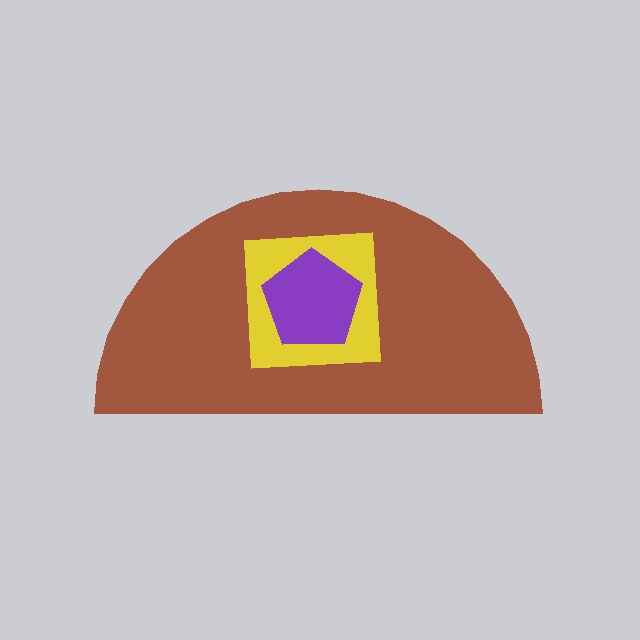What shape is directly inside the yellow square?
The purple pentagon.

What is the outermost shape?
The brown semicircle.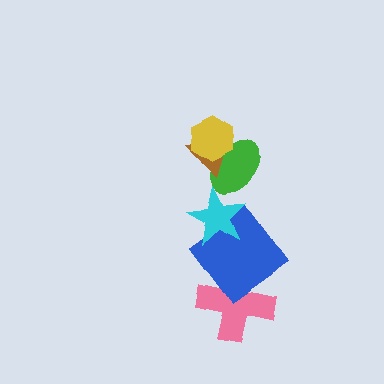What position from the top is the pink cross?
The pink cross is 6th from the top.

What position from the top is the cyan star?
The cyan star is 4th from the top.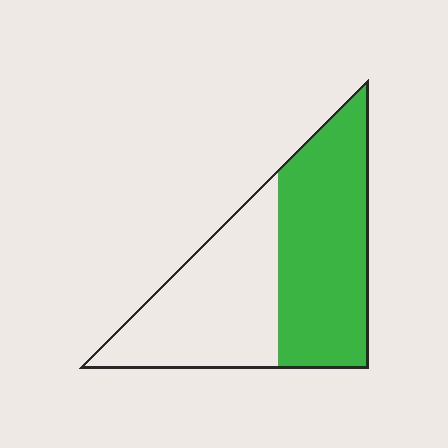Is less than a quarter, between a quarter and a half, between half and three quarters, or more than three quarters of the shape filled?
Between half and three quarters.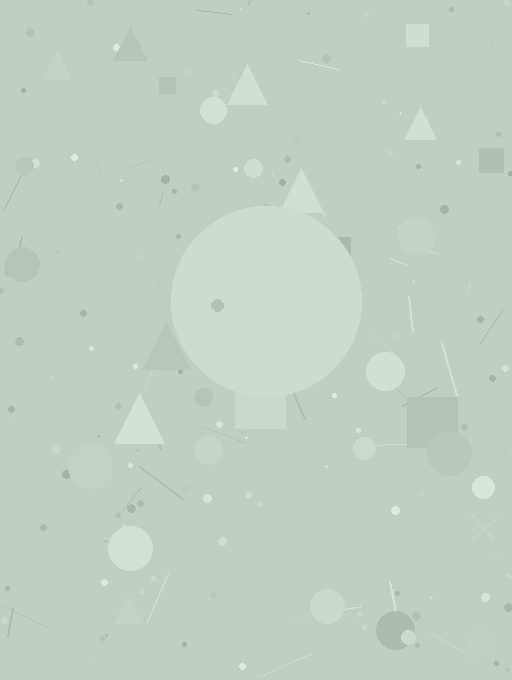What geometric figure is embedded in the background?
A circle is embedded in the background.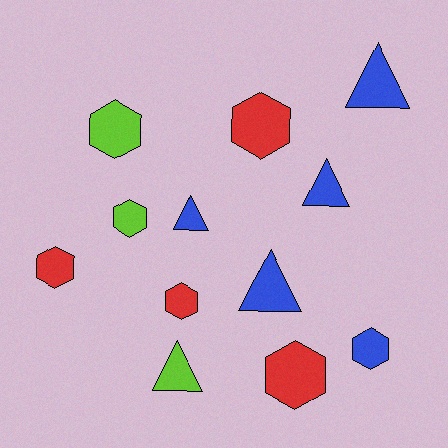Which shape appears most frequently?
Hexagon, with 7 objects.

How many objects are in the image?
There are 12 objects.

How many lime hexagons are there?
There are 2 lime hexagons.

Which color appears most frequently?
Blue, with 5 objects.